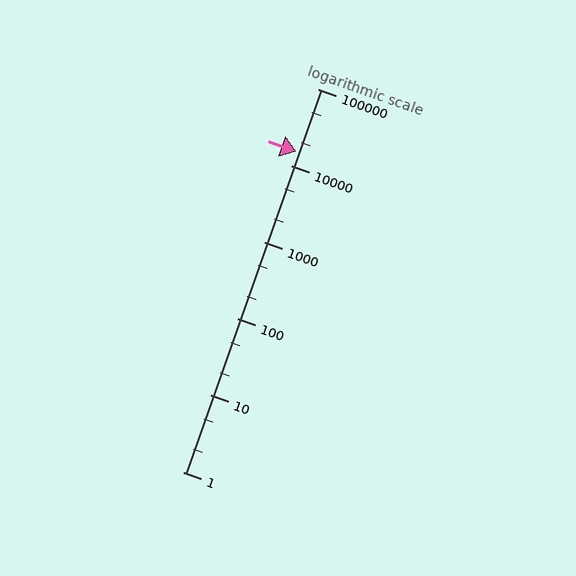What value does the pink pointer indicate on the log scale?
The pointer indicates approximately 15000.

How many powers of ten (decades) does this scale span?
The scale spans 5 decades, from 1 to 100000.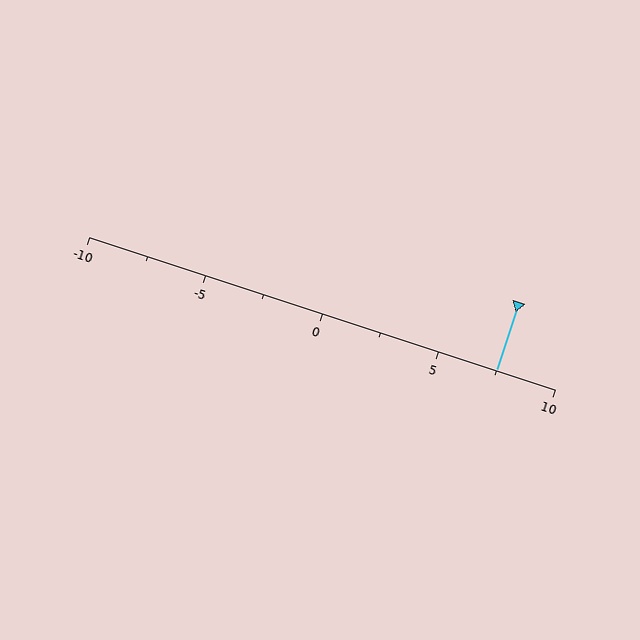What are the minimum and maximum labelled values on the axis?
The axis runs from -10 to 10.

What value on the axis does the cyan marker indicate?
The marker indicates approximately 7.5.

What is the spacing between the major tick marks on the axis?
The major ticks are spaced 5 apart.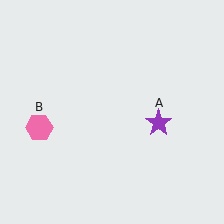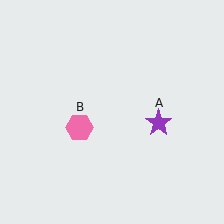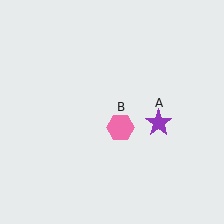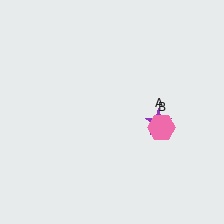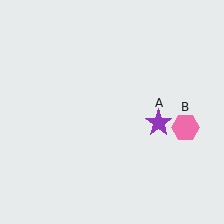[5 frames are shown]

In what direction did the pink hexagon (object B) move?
The pink hexagon (object B) moved right.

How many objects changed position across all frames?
1 object changed position: pink hexagon (object B).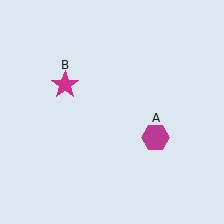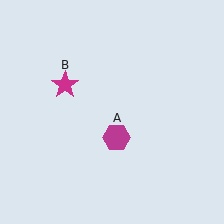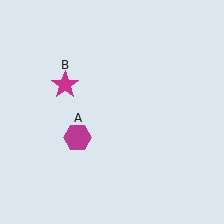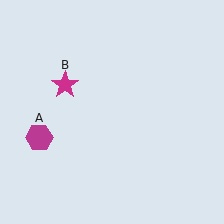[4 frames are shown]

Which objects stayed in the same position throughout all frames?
Magenta star (object B) remained stationary.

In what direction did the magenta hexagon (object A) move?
The magenta hexagon (object A) moved left.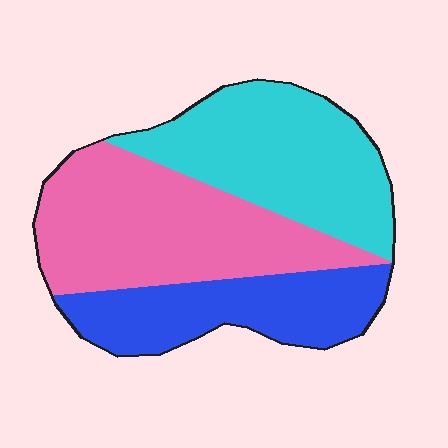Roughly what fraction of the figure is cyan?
Cyan takes up between a quarter and a half of the figure.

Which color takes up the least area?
Blue, at roughly 25%.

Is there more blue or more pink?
Pink.